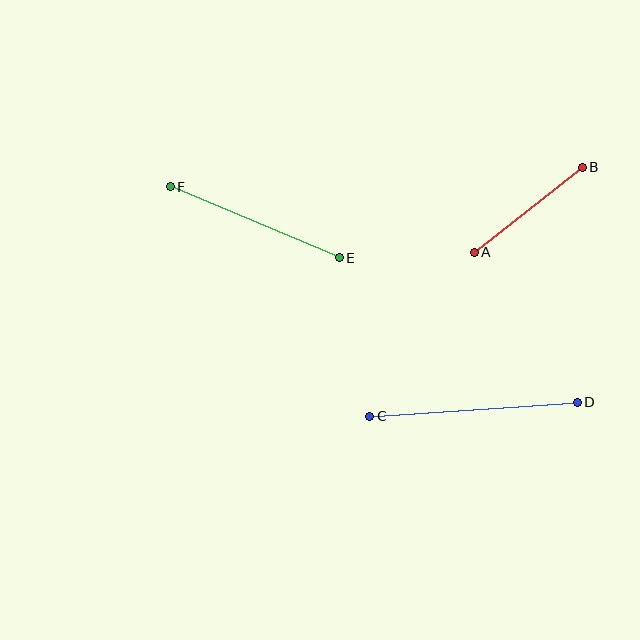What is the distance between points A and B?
The distance is approximately 138 pixels.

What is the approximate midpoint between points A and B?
The midpoint is at approximately (528, 210) pixels.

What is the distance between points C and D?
The distance is approximately 208 pixels.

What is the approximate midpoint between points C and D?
The midpoint is at approximately (474, 409) pixels.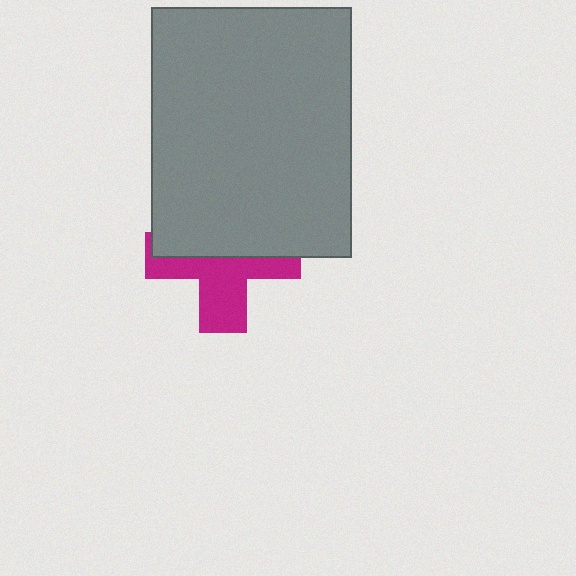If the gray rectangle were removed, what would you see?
You would see the complete magenta cross.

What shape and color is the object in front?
The object in front is a gray rectangle.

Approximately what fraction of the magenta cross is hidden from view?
Roughly 51% of the magenta cross is hidden behind the gray rectangle.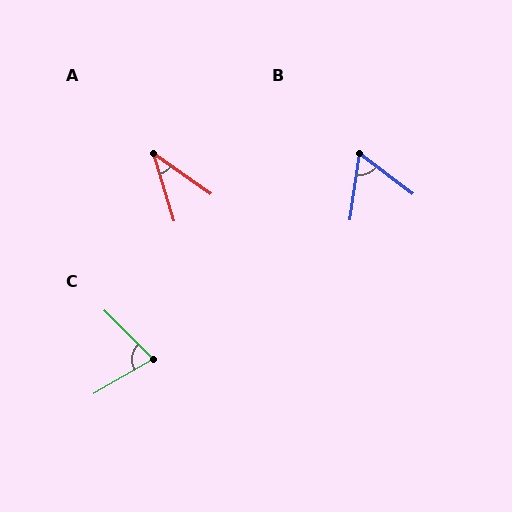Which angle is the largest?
C, at approximately 75 degrees.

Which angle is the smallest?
A, at approximately 38 degrees.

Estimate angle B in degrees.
Approximately 61 degrees.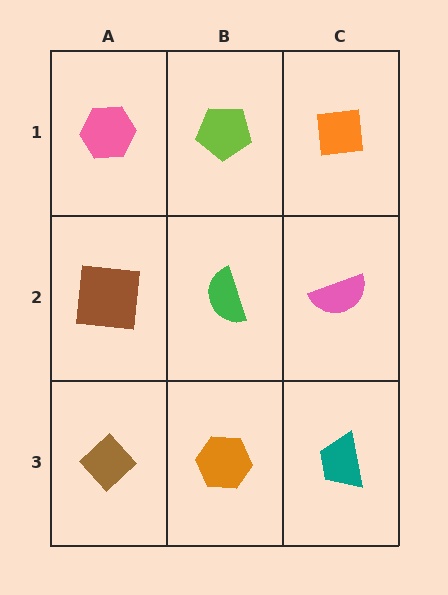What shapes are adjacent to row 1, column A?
A brown square (row 2, column A), a lime pentagon (row 1, column B).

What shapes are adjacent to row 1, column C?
A pink semicircle (row 2, column C), a lime pentagon (row 1, column B).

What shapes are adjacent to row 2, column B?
A lime pentagon (row 1, column B), an orange hexagon (row 3, column B), a brown square (row 2, column A), a pink semicircle (row 2, column C).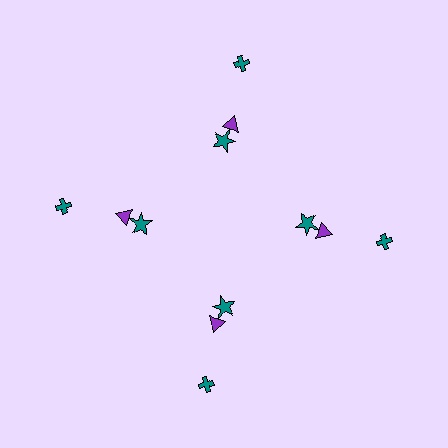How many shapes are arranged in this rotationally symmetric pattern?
There are 12 shapes, arranged in 4 groups of 3.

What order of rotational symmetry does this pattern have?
This pattern has 4-fold rotational symmetry.